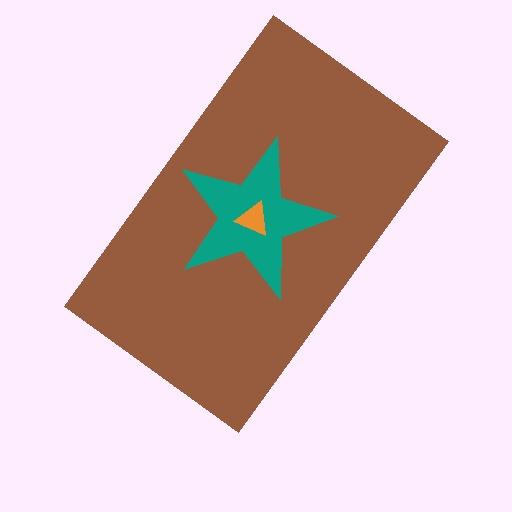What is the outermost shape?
The brown rectangle.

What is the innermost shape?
The orange triangle.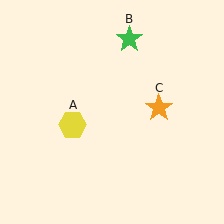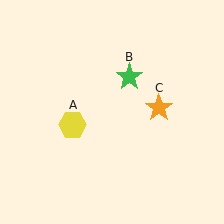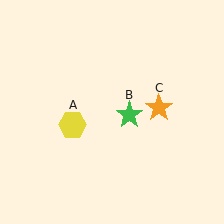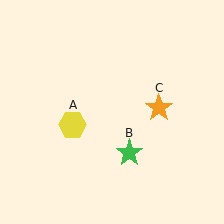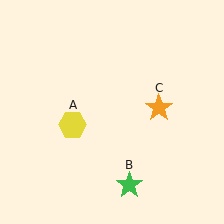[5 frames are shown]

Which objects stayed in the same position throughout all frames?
Yellow hexagon (object A) and orange star (object C) remained stationary.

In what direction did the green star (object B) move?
The green star (object B) moved down.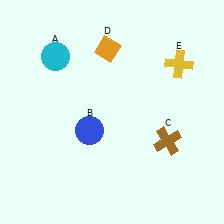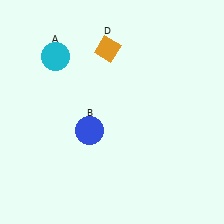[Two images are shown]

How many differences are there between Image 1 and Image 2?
There are 2 differences between the two images.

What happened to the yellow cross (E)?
The yellow cross (E) was removed in Image 2. It was in the top-right area of Image 1.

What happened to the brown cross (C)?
The brown cross (C) was removed in Image 2. It was in the bottom-right area of Image 1.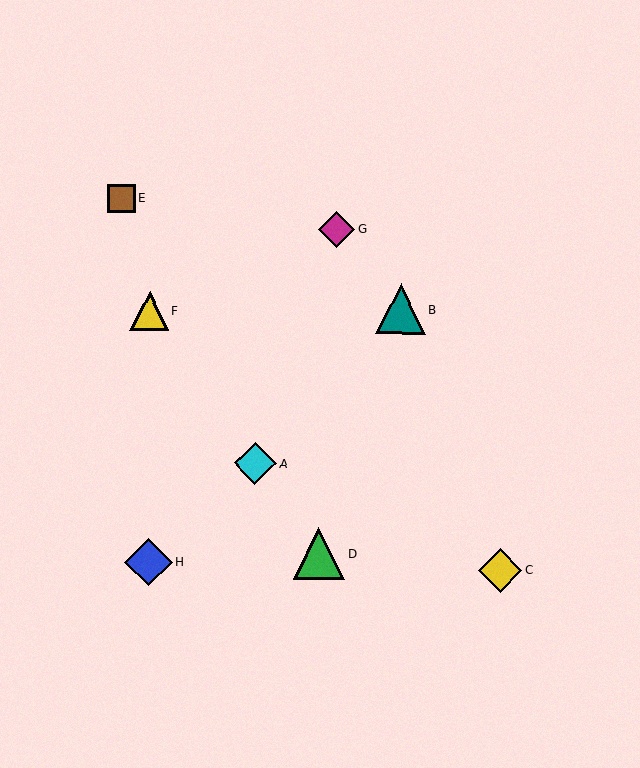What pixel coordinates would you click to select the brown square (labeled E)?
Click at (122, 198) to select the brown square E.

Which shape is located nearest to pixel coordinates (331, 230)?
The magenta diamond (labeled G) at (337, 229) is nearest to that location.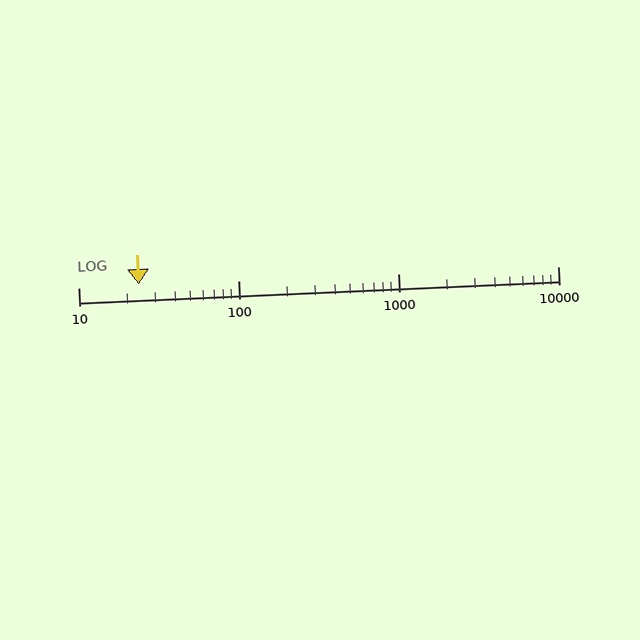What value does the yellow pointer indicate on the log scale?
The pointer indicates approximately 24.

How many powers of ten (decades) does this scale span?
The scale spans 3 decades, from 10 to 10000.